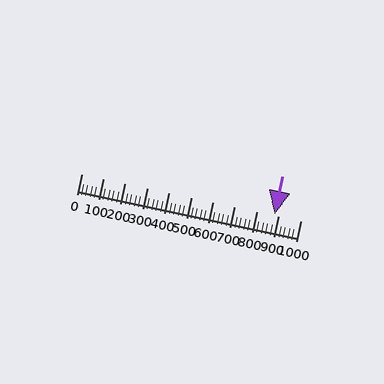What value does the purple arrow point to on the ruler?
The purple arrow points to approximately 880.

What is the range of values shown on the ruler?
The ruler shows values from 0 to 1000.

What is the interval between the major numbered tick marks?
The major tick marks are spaced 100 units apart.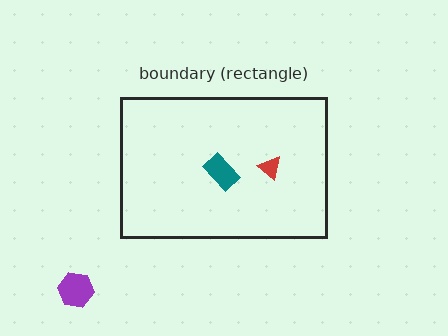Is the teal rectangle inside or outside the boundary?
Inside.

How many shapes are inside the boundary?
2 inside, 1 outside.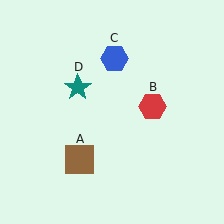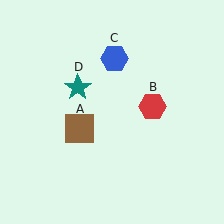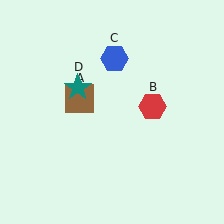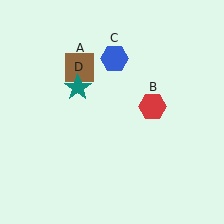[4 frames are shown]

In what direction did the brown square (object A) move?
The brown square (object A) moved up.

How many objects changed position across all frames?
1 object changed position: brown square (object A).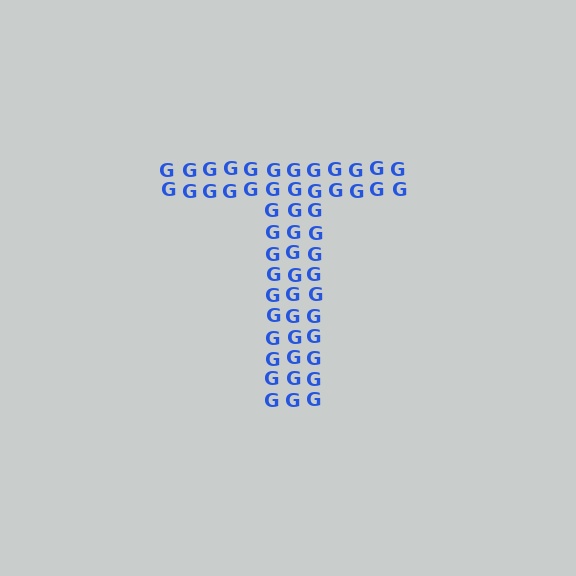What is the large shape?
The large shape is the letter T.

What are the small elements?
The small elements are letter G's.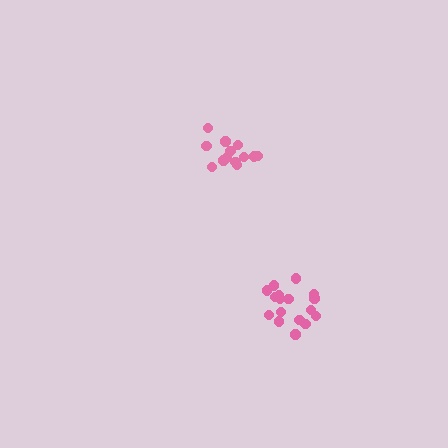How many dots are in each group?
Group 1: 14 dots, Group 2: 17 dots (31 total).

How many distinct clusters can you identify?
There are 2 distinct clusters.